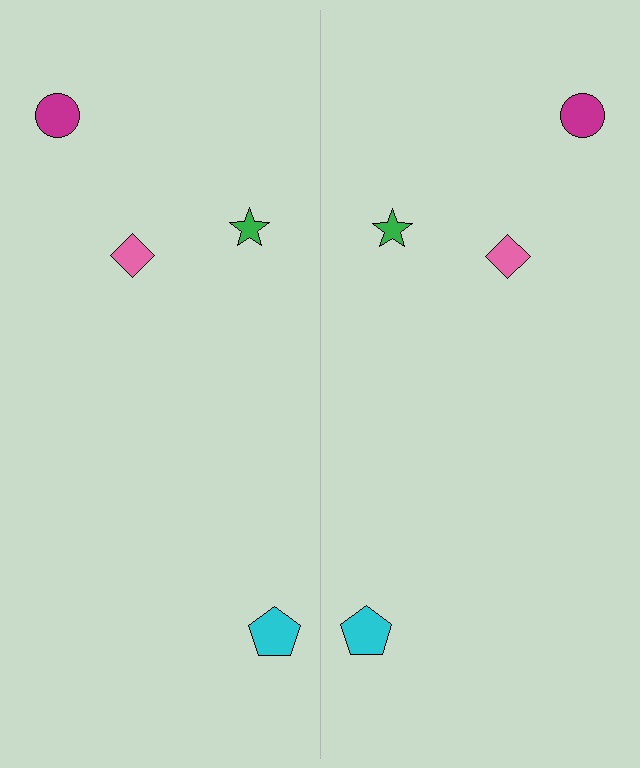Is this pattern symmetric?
Yes, this pattern has bilateral (reflection) symmetry.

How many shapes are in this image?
There are 8 shapes in this image.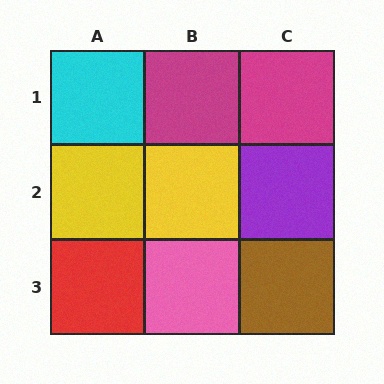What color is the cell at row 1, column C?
Magenta.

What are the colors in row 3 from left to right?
Red, pink, brown.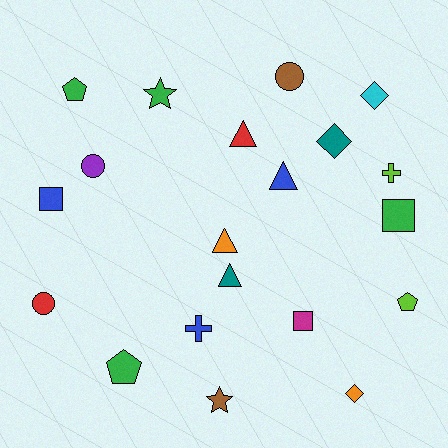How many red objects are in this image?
There are 2 red objects.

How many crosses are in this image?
There are 2 crosses.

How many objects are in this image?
There are 20 objects.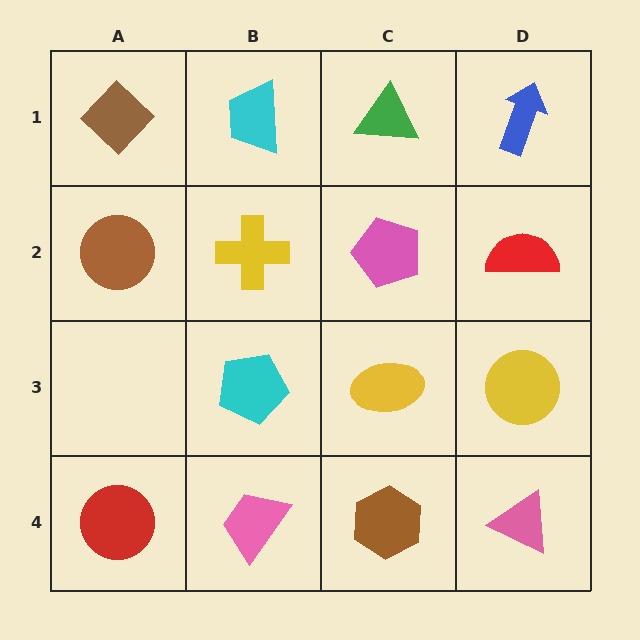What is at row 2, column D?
A red semicircle.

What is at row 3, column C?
A yellow ellipse.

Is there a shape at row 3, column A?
No, that cell is empty.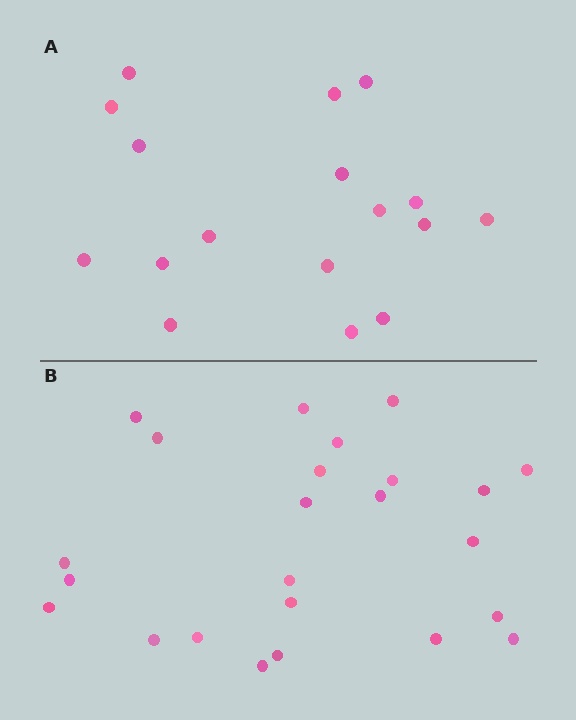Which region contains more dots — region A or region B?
Region B (the bottom region) has more dots.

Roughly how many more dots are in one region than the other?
Region B has roughly 8 or so more dots than region A.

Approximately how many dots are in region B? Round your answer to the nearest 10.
About 20 dots. (The exact count is 24, which rounds to 20.)